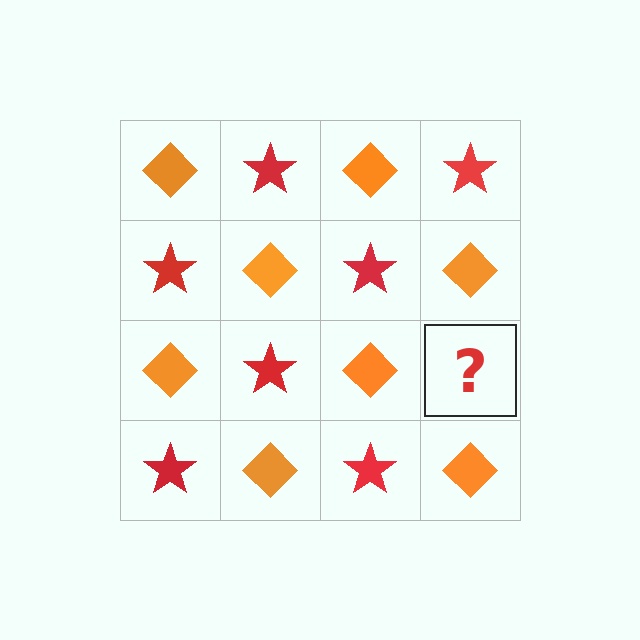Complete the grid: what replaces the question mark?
The question mark should be replaced with a red star.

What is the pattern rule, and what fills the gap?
The rule is that it alternates orange diamond and red star in a checkerboard pattern. The gap should be filled with a red star.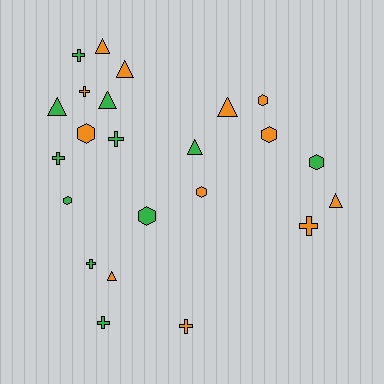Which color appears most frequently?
Orange, with 12 objects.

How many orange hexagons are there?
There are 4 orange hexagons.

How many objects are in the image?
There are 23 objects.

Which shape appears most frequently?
Cross, with 8 objects.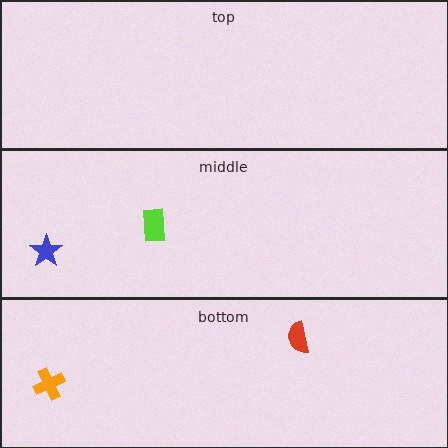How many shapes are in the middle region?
2.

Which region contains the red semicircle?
The bottom region.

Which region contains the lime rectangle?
The middle region.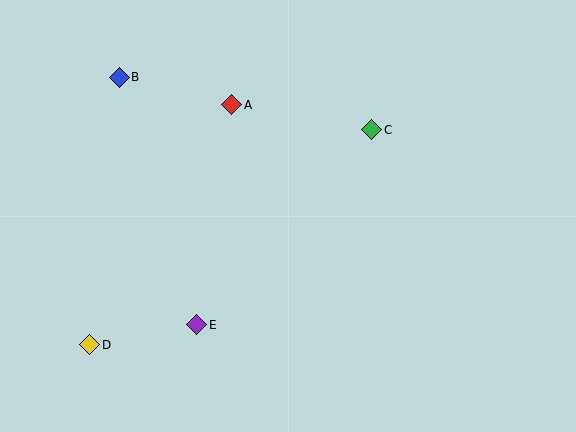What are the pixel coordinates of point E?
Point E is at (197, 325).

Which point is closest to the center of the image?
Point C at (372, 130) is closest to the center.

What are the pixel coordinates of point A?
Point A is at (232, 105).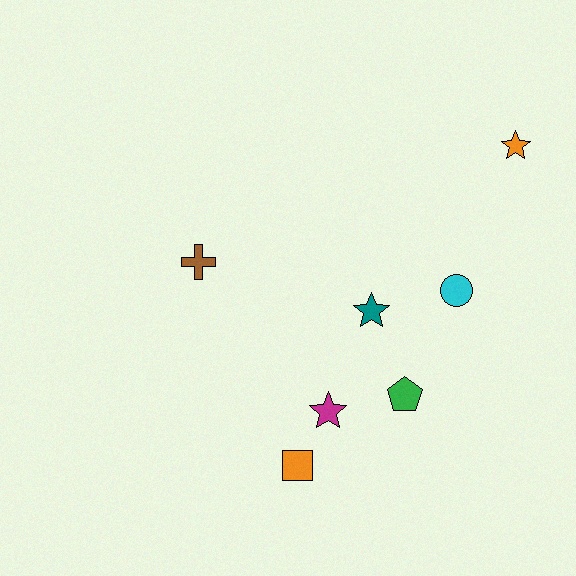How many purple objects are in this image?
There are no purple objects.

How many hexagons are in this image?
There are no hexagons.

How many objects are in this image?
There are 7 objects.